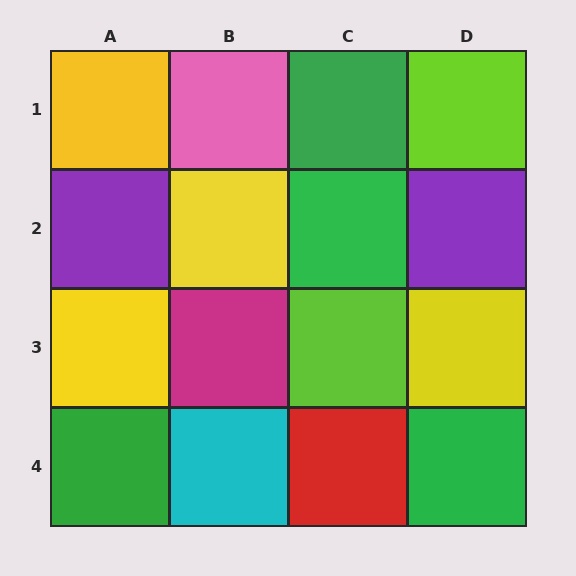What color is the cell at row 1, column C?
Green.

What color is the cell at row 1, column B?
Pink.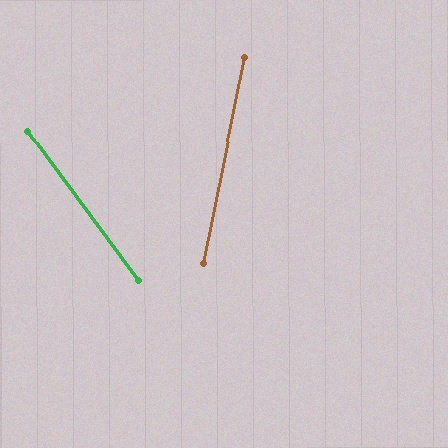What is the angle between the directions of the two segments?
Approximately 48 degrees.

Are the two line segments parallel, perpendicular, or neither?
Neither parallel nor perpendicular — they differ by about 48°.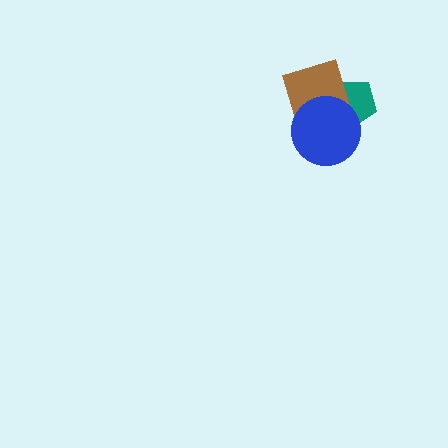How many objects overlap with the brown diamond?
2 objects overlap with the brown diamond.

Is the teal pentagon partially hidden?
Yes, it is partially covered by another shape.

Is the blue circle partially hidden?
No, no other shape covers it.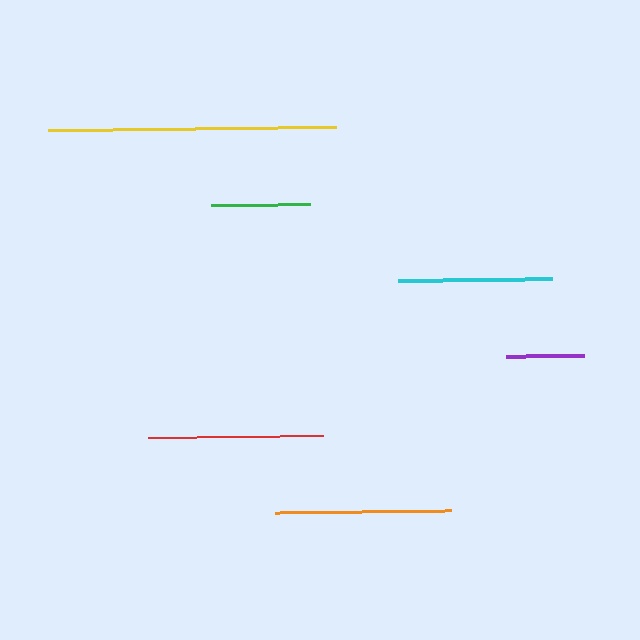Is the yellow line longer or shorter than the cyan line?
The yellow line is longer than the cyan line.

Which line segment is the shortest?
The purple line is the shortest at approximately 78 pixels.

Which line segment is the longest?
The yellow line is the longest at approximately 288 pixels.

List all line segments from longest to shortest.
From longest to shortest: yellow, red, orange, cyan, green, purple.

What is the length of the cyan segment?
The cyan segment is approximately 154 pixels long.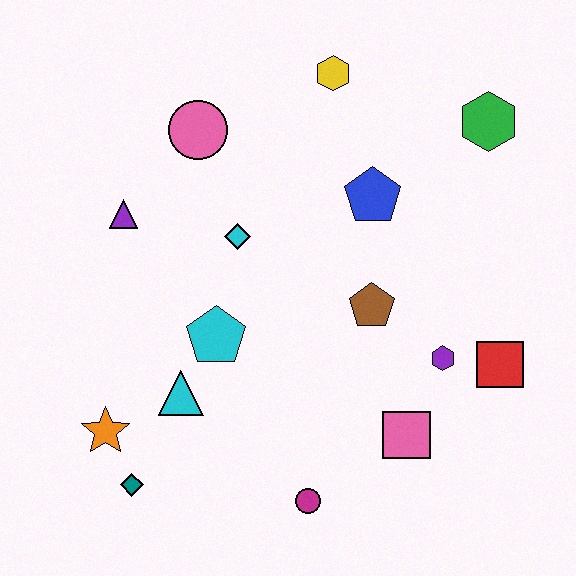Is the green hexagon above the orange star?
Yes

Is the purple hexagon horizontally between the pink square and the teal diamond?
No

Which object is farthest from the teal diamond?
The green hexagon is farthest from the teal diamond.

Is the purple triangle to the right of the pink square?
No